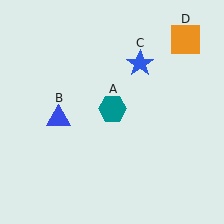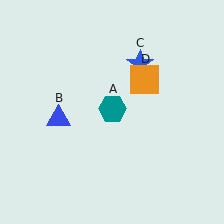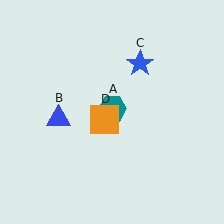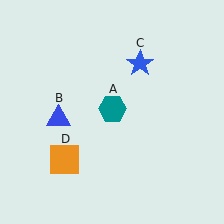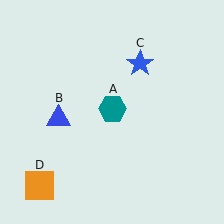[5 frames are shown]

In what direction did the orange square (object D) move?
The orange square (object D) moved down and to the left.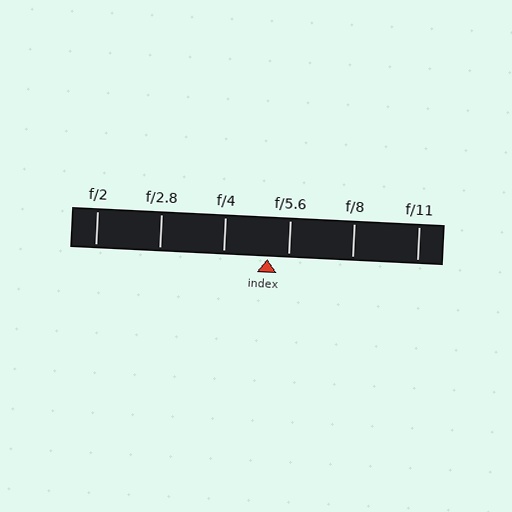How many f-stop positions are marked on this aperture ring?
There are 6 f-stop positions marked.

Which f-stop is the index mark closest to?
The index mark is closest to f/5.6.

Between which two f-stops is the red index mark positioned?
The index mark is between f/4 and f/5.6.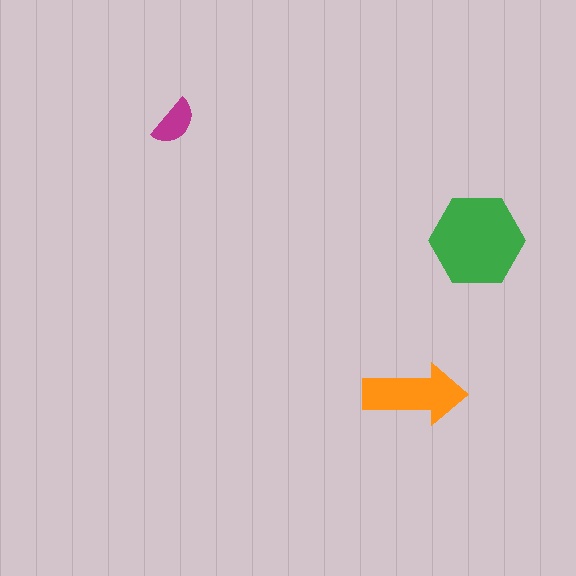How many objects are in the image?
There are 3 objects in the image.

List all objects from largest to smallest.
The green hexagon, the orange arrow, the magenta semicircle.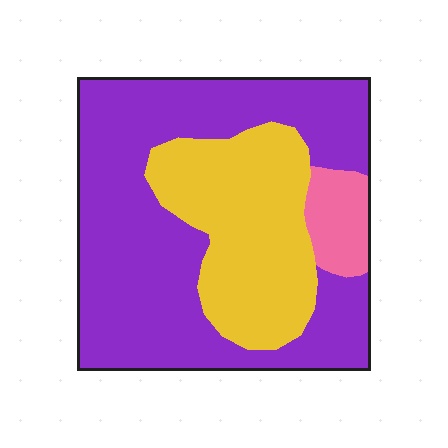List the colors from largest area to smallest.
From largest to smallest: purple, yellow, pink.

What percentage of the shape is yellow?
Yellow takes up about one third (1/3) of the shape.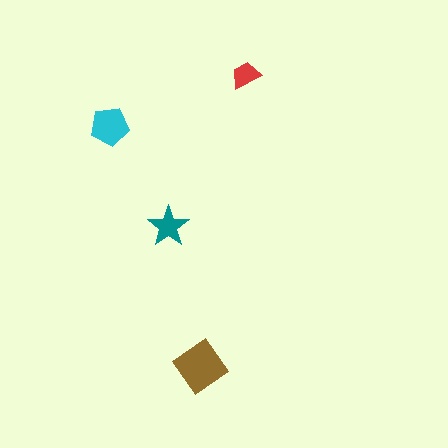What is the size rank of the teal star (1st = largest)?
3rd.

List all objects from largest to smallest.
The brown diamond, the cyan pentagon, the teal star, the red trapezoid.